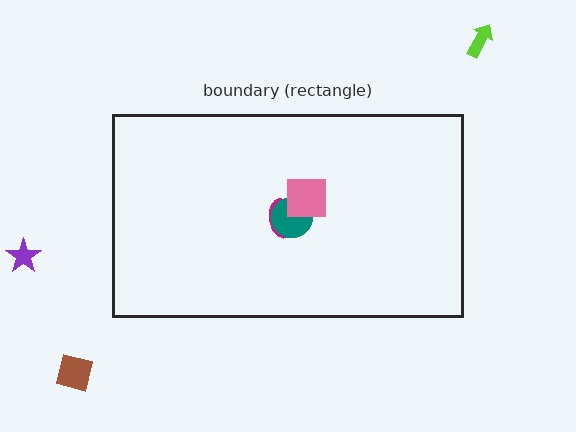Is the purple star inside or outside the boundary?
Outside.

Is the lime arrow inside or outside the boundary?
Outside.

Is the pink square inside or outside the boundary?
Inside.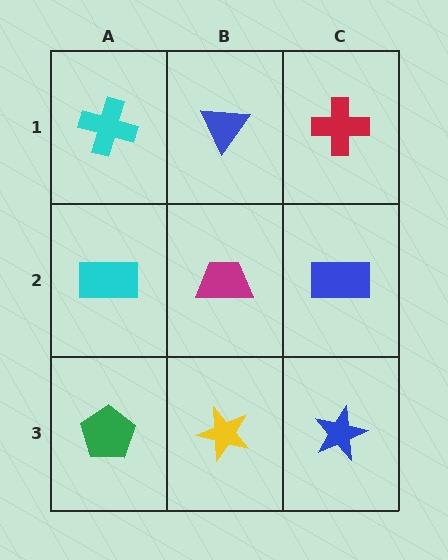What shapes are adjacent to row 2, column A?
A cyan cross (row 1, column A), a green pentagon (row 3, column A), a magenta trapezoid (row 2, column B).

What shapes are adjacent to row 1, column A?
A cyan rectangle (row 2, column A), a blue triangle (row 1, column B).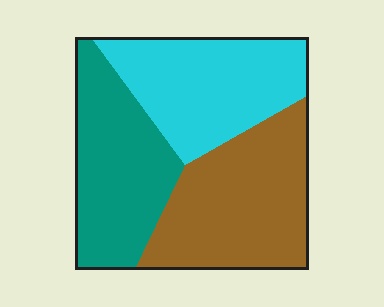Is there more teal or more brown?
Brown.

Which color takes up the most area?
Brown, at roughly 35%.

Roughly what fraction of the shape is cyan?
Cyan covers about 30% of the shape.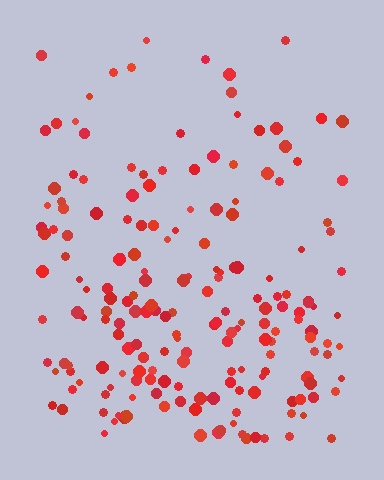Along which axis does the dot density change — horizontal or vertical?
Vertical.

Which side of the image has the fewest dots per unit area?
The top.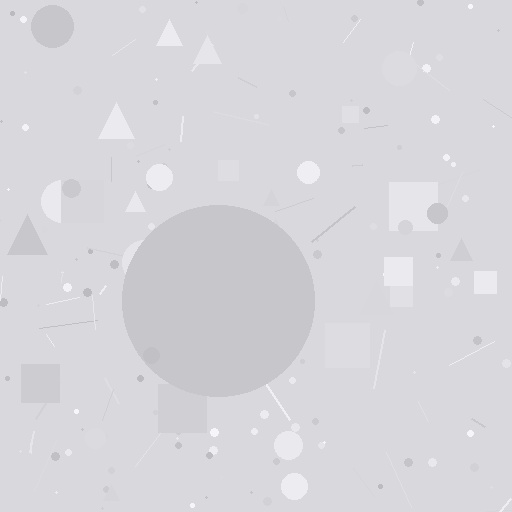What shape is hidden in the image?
A circle is hidden in the image.